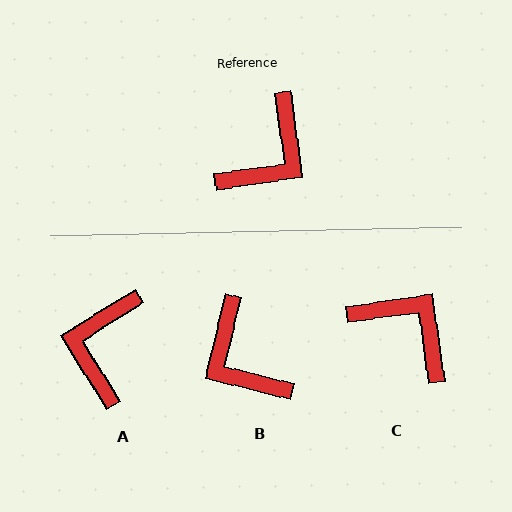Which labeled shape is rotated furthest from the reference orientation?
A, about 156 degrees away.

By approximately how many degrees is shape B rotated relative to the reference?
Approximately 112 degrees clockwise.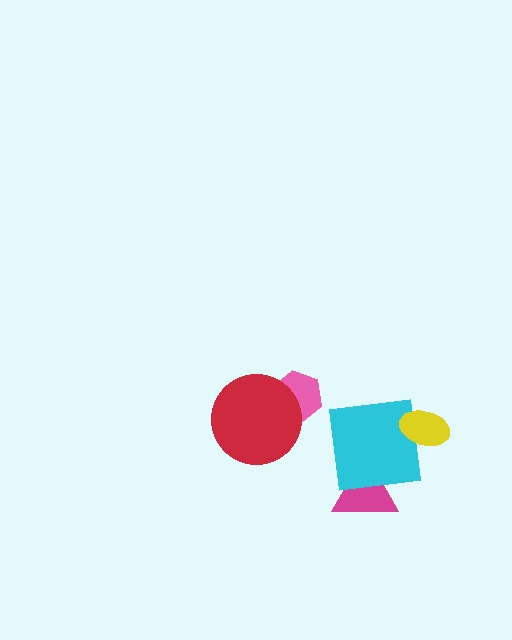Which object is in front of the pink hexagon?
The red circle is in front of the pink hexagon.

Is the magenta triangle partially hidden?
Yes, it is partially covered by another shape.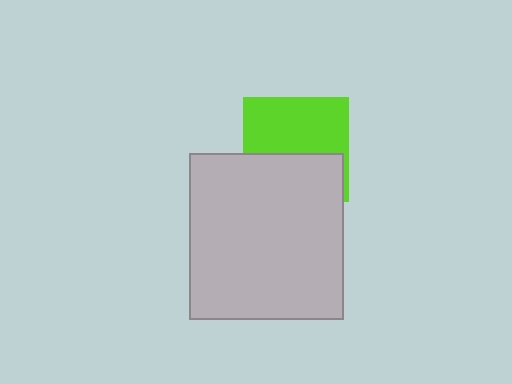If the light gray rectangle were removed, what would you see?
You would see the complete lime square.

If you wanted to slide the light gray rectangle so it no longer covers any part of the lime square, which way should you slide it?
Slide it down — that is the most direct way to separate the two shapes.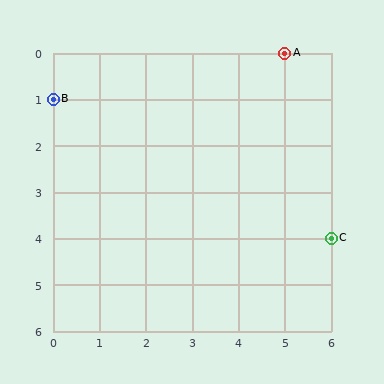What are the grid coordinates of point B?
Point B is at grid coordinates (0, 1).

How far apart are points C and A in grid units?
Points C and A are 1 column and 4 rows apart (about 4.1 grid units diagonally).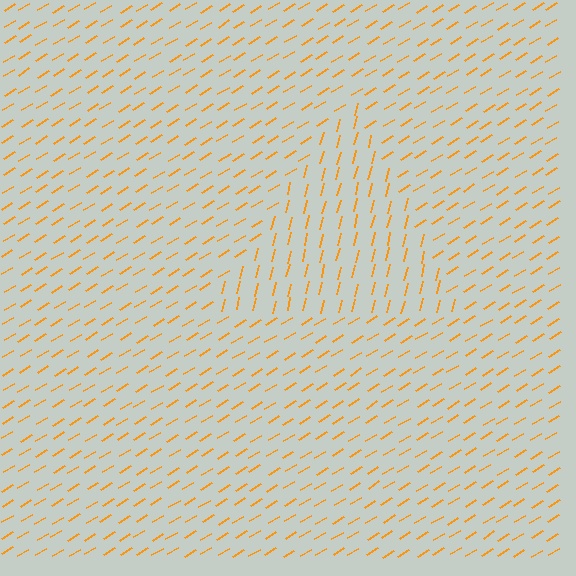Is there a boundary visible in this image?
Yes, there is a texture boundary formed by a change in line orientation.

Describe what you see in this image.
The image is filled with small orange line segments. A triangle region in the image has lines oriented differently from the surrounding lines, creating a visible texture boundary.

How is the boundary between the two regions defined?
The boundary is defined purely by a change in line orientation (approximately 45 degrees difference). All lines are the same color and thickness.